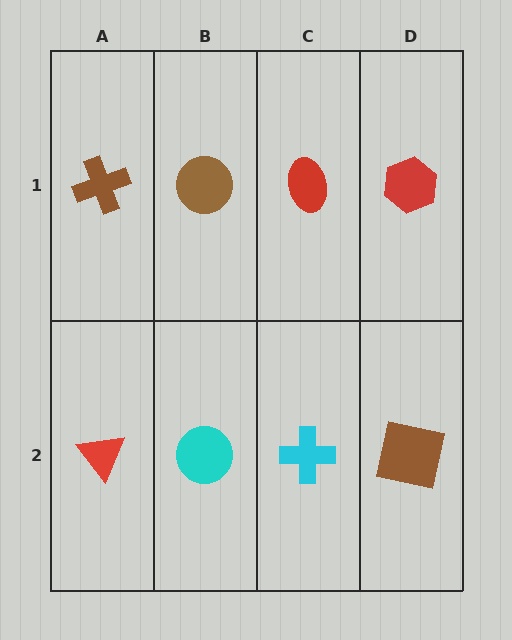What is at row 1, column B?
A brown circle.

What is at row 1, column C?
A red ellipse.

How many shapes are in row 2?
4 shapes.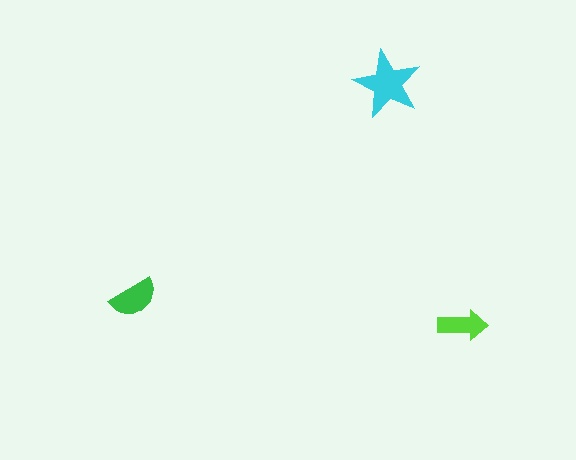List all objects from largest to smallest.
The cyan star, the green semicircle, the lime arrow.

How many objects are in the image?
There are 3 objects in the image.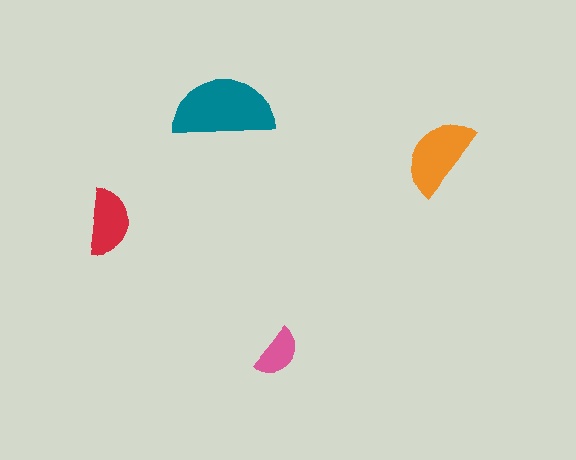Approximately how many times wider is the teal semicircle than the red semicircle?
About 1.5 times wider.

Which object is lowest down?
The pink semicircle is bottommost.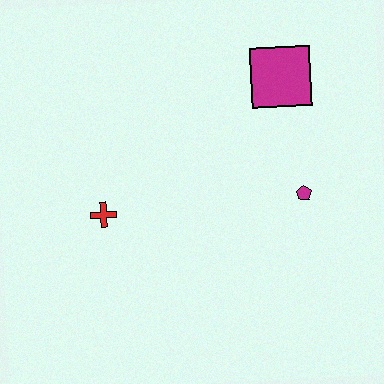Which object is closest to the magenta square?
The magenta pentagon is closest to the magenta square.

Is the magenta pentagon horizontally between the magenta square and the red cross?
No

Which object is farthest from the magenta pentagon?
The red cross is farthest from the magenta pentagon.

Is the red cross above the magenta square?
No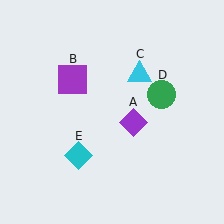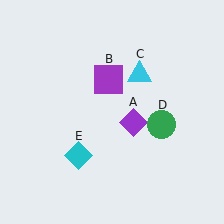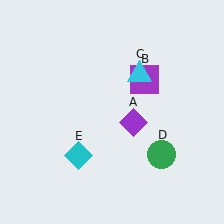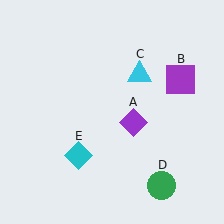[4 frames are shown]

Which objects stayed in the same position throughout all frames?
Purple diamond (object A) and cyan triangle (object C) and cyan diamond (object E) remained stationary.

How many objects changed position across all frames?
2 objects changed position: purple square (object B), green circle (object D).